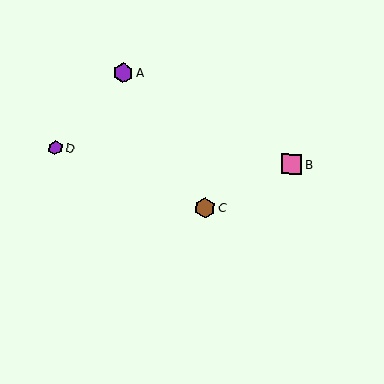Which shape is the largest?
The brown hexagon (labeled C) is the largest.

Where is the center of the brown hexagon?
The center of the brown hexagon is at (205, 208).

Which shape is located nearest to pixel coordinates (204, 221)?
The brown hexagon (labeled C) at (205, 208) is nearest to that location.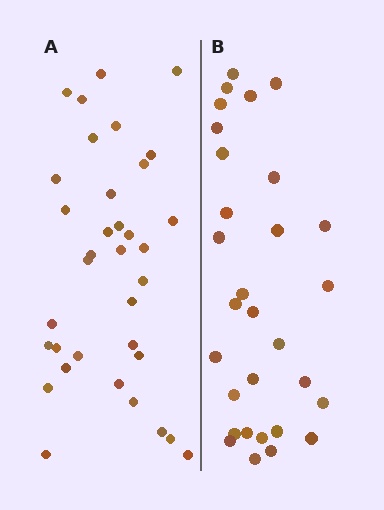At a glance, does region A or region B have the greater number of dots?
Region A (the left region) has more dots.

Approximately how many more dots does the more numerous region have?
Region A has about 5 more dots than region B.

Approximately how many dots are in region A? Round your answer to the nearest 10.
About 40 dots. (The exact count is 35, which rounds to 40.)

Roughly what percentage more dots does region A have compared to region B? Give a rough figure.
About 15% more.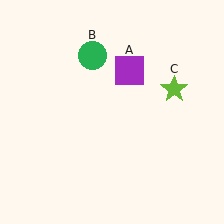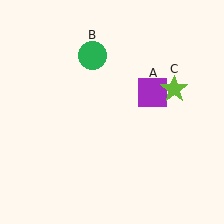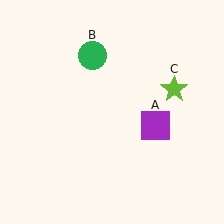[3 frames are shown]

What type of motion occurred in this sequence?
The purple square (object A) rotated clockwise around the center of the scene.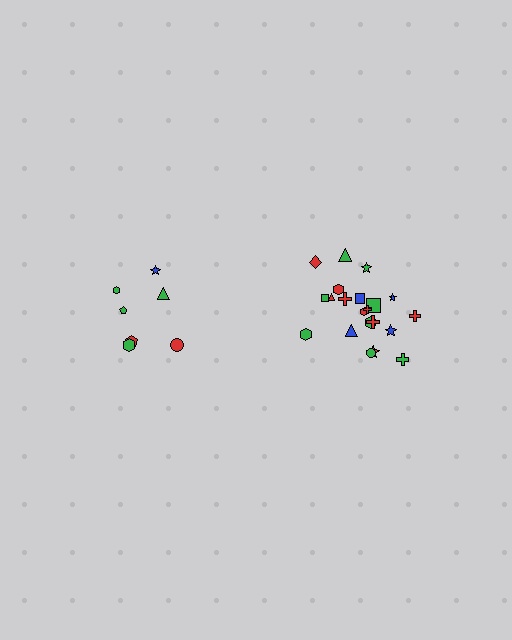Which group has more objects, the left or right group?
The right group.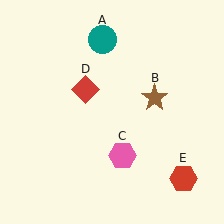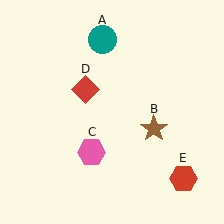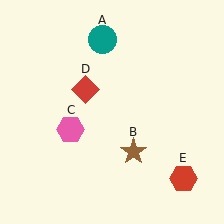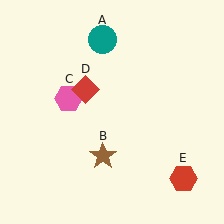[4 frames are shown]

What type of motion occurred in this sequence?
The brown star (object B), pink hexagon (object C) rotated clockwise around the center of the scene.